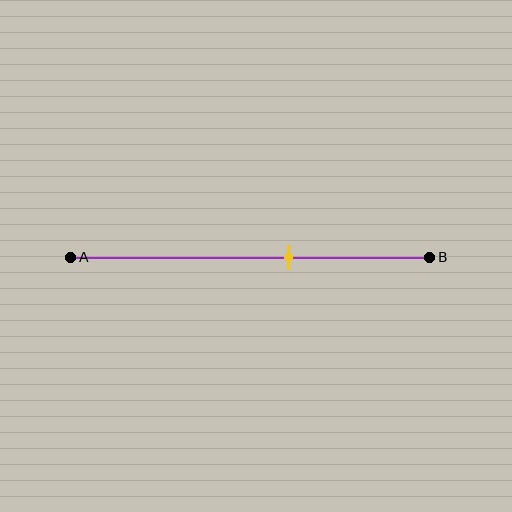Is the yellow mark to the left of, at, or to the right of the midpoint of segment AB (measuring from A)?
The yellow mark is to the right of the midpoint of segment AB.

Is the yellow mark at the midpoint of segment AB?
No, the mark is at about 60% from A, not at the 50% midpoint.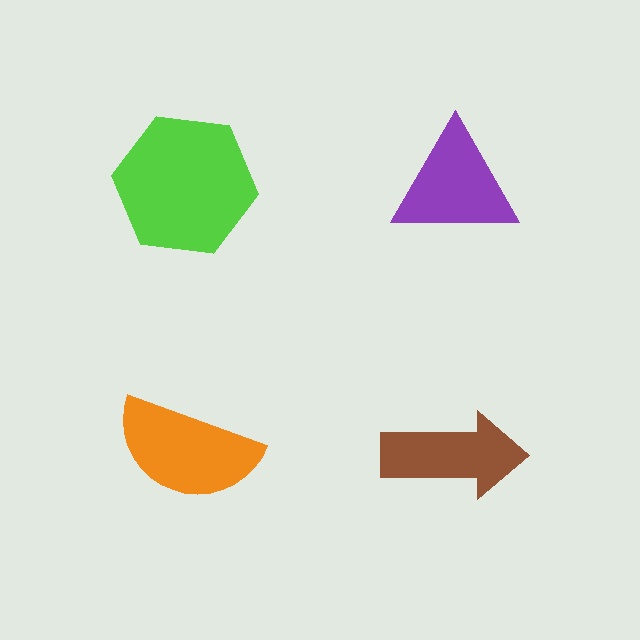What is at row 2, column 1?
An orange semicircle.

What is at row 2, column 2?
A brown arrow.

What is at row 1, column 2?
A purple triangle.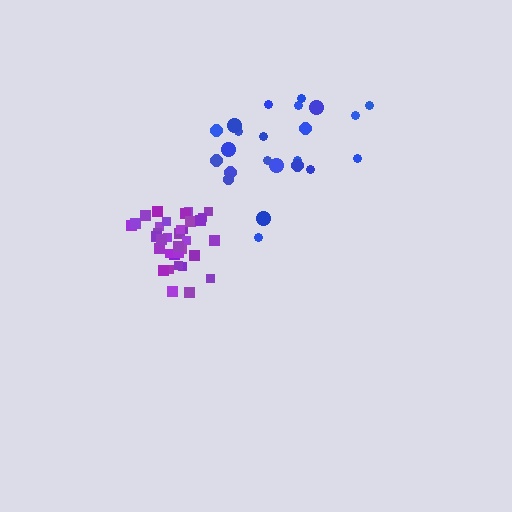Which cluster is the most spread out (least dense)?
Blue.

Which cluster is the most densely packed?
Purple.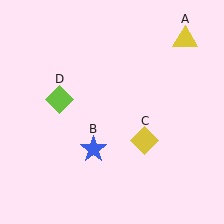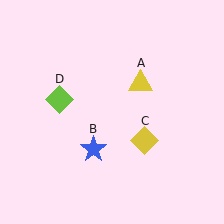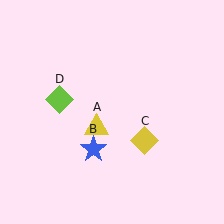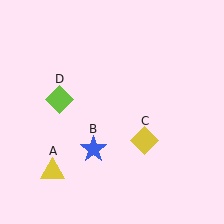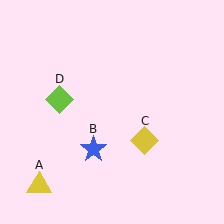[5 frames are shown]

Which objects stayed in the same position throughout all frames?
Blue star (object B) and yellow diamond (object C) and lime diamond (object D) remained stationary.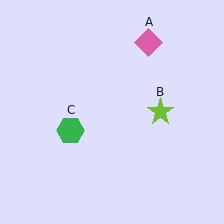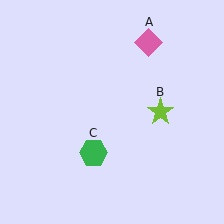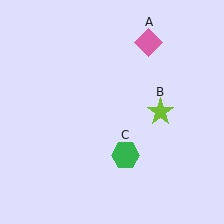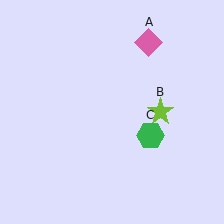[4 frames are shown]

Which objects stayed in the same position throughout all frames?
Pink diamond (object A) and lime star (object B) remained stationary.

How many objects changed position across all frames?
1 object changed position: green hexagon (object C).